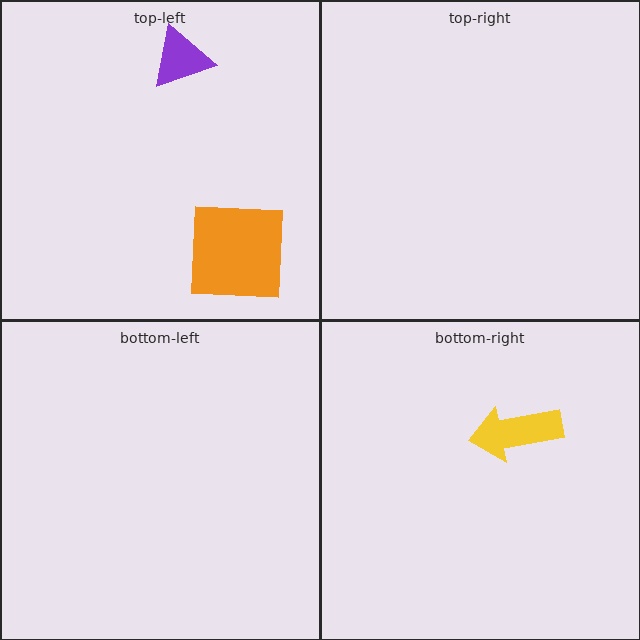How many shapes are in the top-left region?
2.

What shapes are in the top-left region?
The orange square, the purple triangle.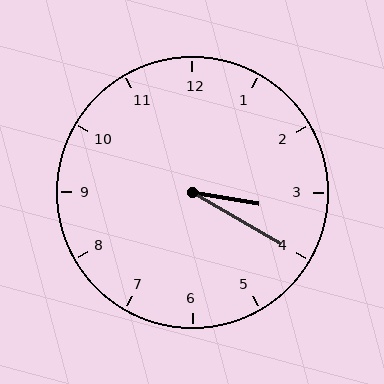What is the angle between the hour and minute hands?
Approximately 20 degrees.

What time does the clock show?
3:20.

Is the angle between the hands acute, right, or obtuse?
It is acute.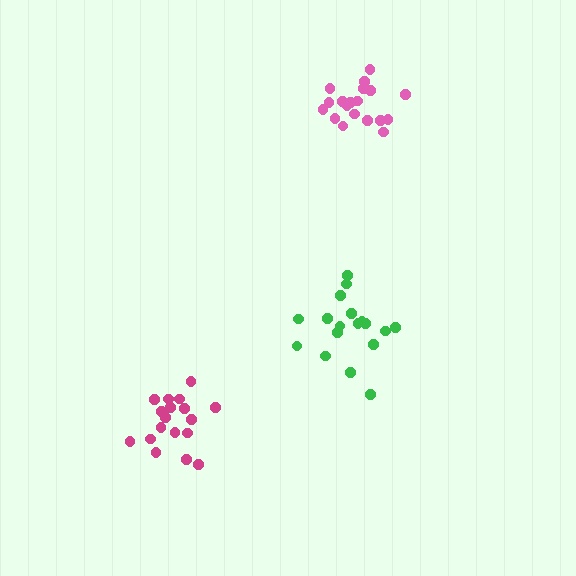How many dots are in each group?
Group 1: 18 dots, Group 2: 18 dots, Group 3: 19 dots (55 total).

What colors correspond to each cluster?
The clusters are colored: magenta, green, pink.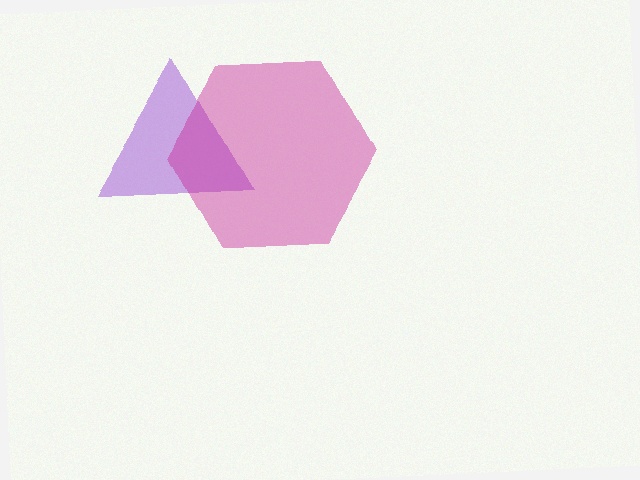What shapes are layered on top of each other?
The layered shapes are: a purple triangle, a magenta hexagon.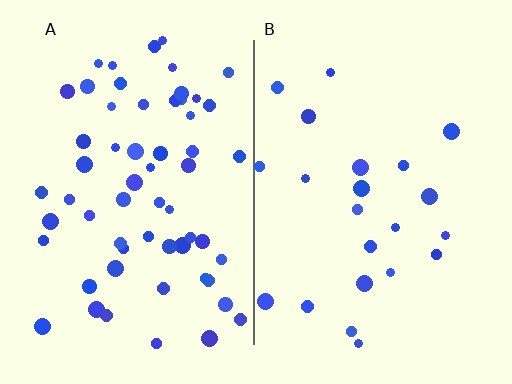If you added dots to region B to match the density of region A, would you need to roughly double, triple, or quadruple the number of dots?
Approximately triple.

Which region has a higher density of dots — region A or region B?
A (the left).